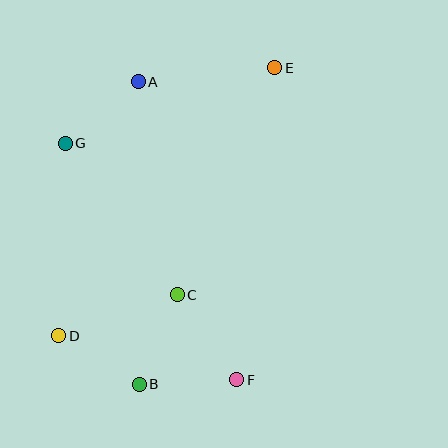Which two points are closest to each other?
Points B and D are closest to each other.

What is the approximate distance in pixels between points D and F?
The distance between D and F is approximately 183 pixels.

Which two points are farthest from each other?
Points B and E are farthest from each other.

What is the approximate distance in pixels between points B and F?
The distance between B and F is approximately 98 pixels.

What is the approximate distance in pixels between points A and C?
The distance between A and C is approximately 217 pixels.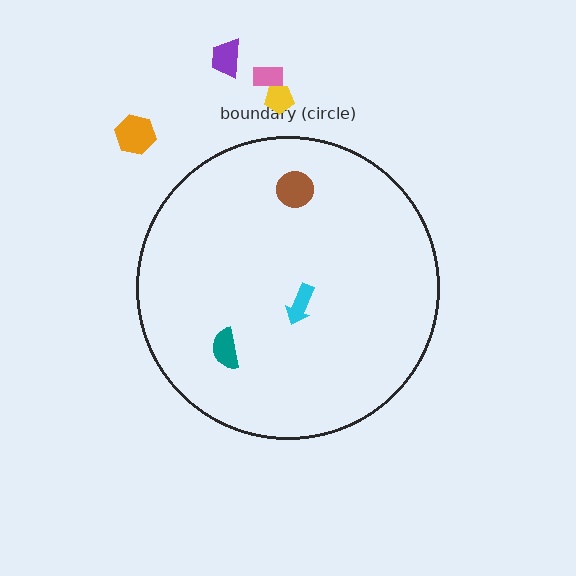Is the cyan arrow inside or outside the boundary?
Inside.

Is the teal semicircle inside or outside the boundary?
Inside.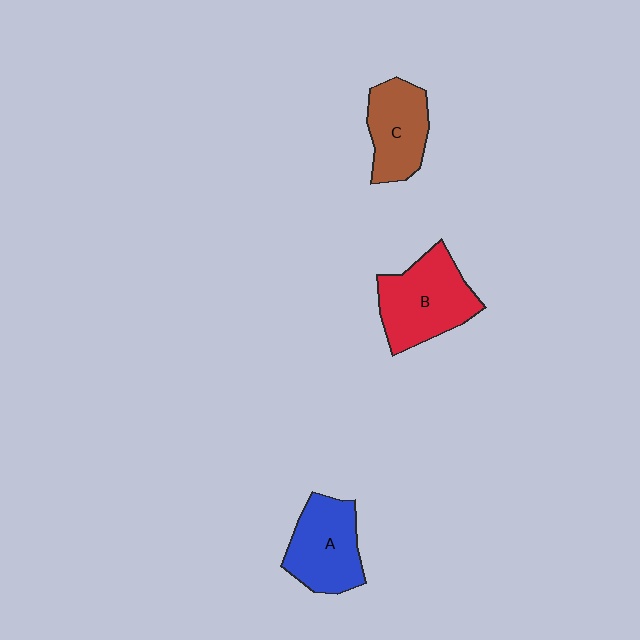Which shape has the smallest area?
Shape C (brown).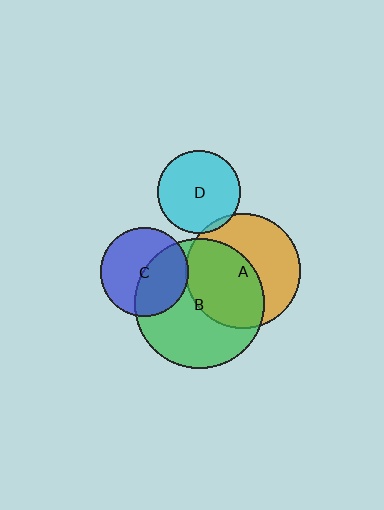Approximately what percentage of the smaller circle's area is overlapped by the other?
Approximately 45%.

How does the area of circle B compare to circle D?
Approximately 2.5 times.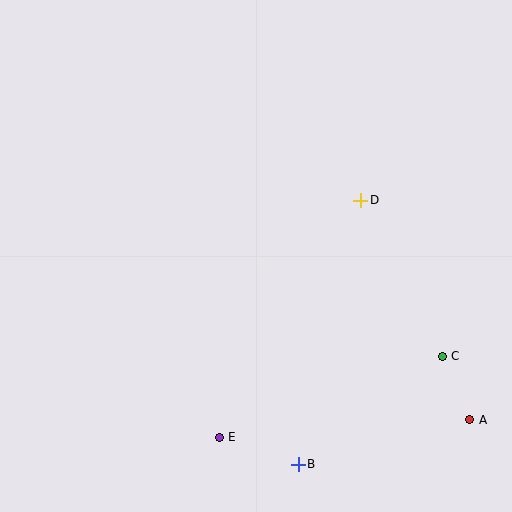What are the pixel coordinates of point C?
Point C is at (442, 356).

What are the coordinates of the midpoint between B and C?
The midpoint between B and C is at (370, 410).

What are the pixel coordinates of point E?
Point E is at (219, 437).